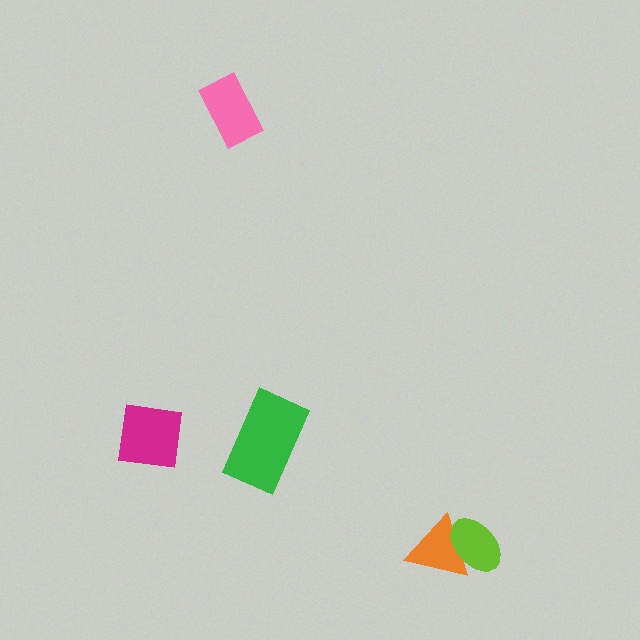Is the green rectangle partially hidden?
No, no other shape covers it.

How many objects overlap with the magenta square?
0 objects overlap with the magenta square.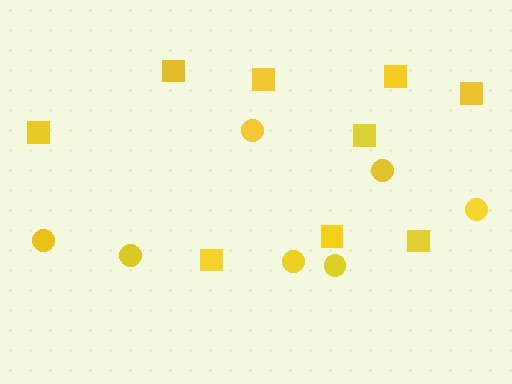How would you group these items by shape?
There are 2 groups: one group of circles (7) and one group of squares (9).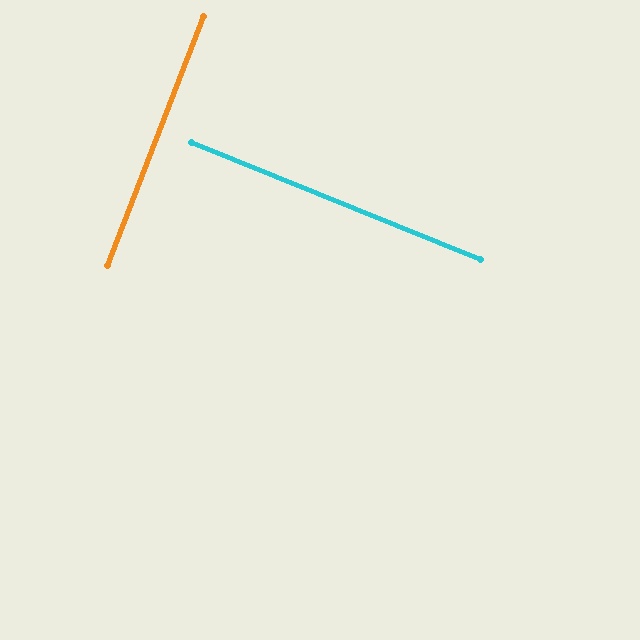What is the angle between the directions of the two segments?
Approximately 89 degrees.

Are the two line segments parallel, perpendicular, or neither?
Perpendicular — they meet at approximately 89°.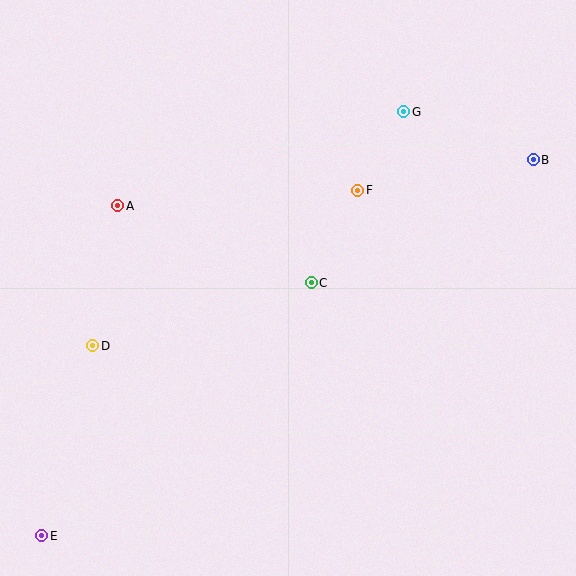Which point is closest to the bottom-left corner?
Point E is closest to the bottom-left corner.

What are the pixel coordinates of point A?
Point A is at (118, 206).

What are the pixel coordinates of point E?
Point E is at (42, 536).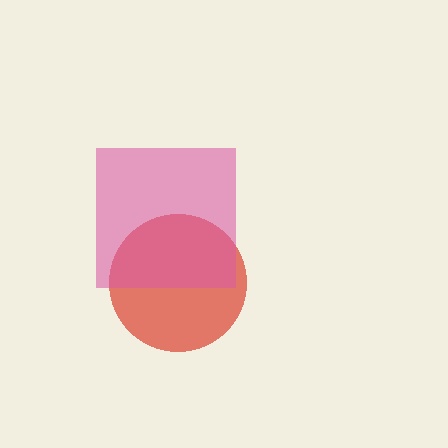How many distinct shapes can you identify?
There are 2 distinct shapes: a red circle, a pink square.